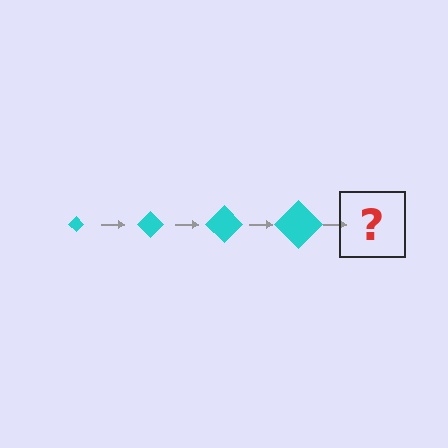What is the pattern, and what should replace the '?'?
The pattern is that the diamond gets progressively larger each step. The '?' should be a cyan diamond, larger than the previous one.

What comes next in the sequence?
The next element should be a cyan diamond, larger than the previous one.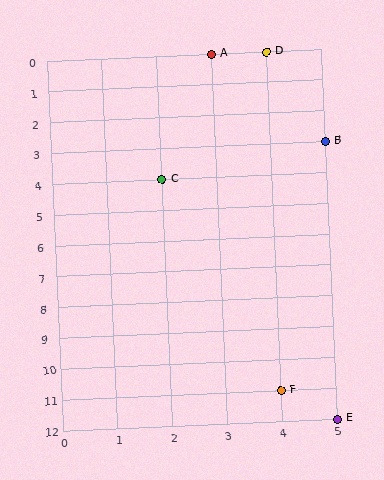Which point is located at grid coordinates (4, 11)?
Point F is at (4, 11).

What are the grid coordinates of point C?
Point C is at grid coordinates (2, 4).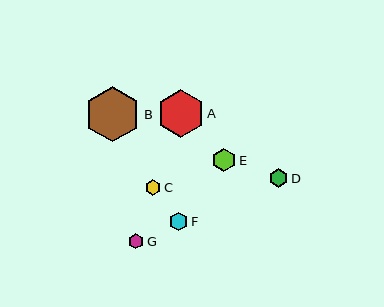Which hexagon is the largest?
Hexagon B is the largest with a size of approximately 56 pixels.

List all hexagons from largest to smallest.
From largest to smallest: B, A, E, D, F, C, G.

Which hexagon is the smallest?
Hexagon G is the smallest with a size of approximately 15 pixels.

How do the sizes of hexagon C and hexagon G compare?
Hexagon C and hexagon G are approximately the same size.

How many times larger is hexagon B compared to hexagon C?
Hexagon B is approximately 3.6 times the size of hexagon C.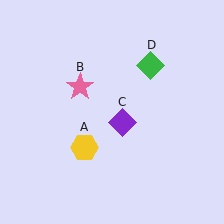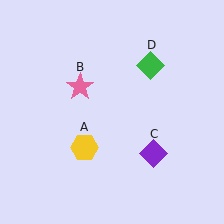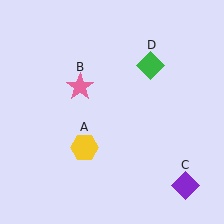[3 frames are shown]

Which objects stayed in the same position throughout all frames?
Yellow hexagon (object A) and pink star (object B) and green diamond (object D) remained stationary.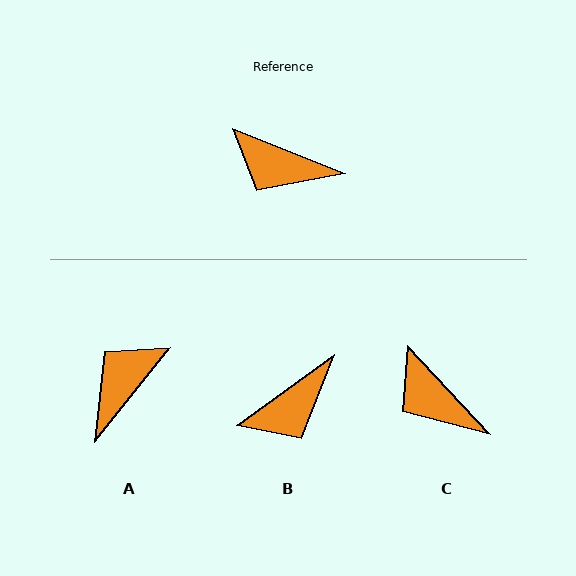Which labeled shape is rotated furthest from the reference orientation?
A, about 107 degrees away.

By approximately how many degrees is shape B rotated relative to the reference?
Approximately 57 degrees counter-clockwise.